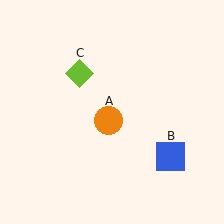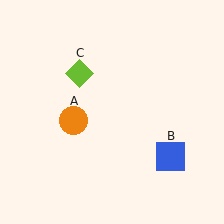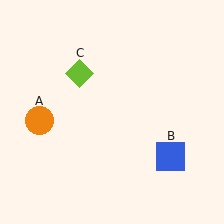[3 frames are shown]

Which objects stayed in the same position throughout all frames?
Blue square (object B) and lime diamond (object C) remained stationary.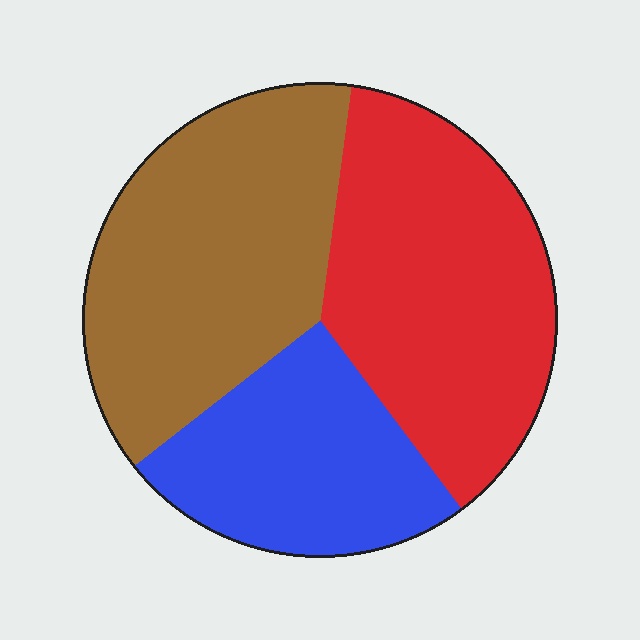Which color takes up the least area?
Blue, at roughly 25%.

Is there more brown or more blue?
Brown.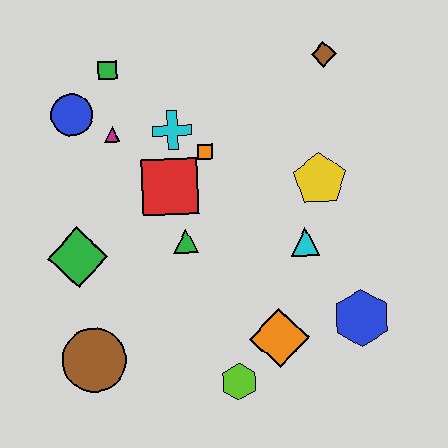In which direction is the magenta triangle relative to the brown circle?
The magenta triangle is above the brown circle.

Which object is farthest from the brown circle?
The brown diamond is farthest from the brown circle.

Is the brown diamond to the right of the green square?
Yes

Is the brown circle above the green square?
No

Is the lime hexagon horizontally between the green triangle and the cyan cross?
No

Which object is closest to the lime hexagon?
The orange diamond is closest to the lime hexagon.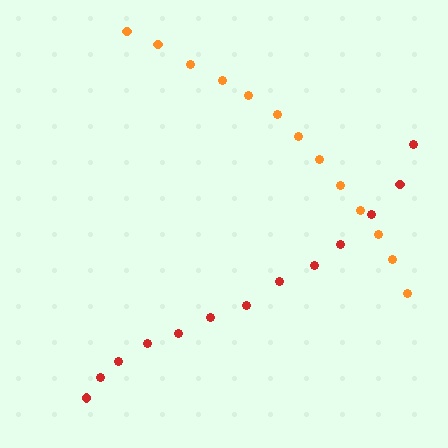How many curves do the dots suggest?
There are 2 distinct paths.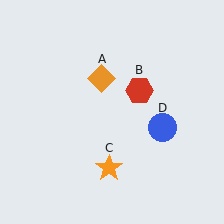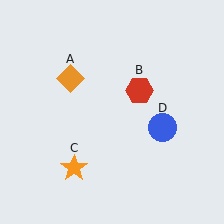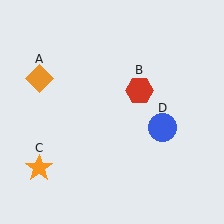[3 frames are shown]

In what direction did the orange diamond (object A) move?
The orange diamond (object A) moved left.